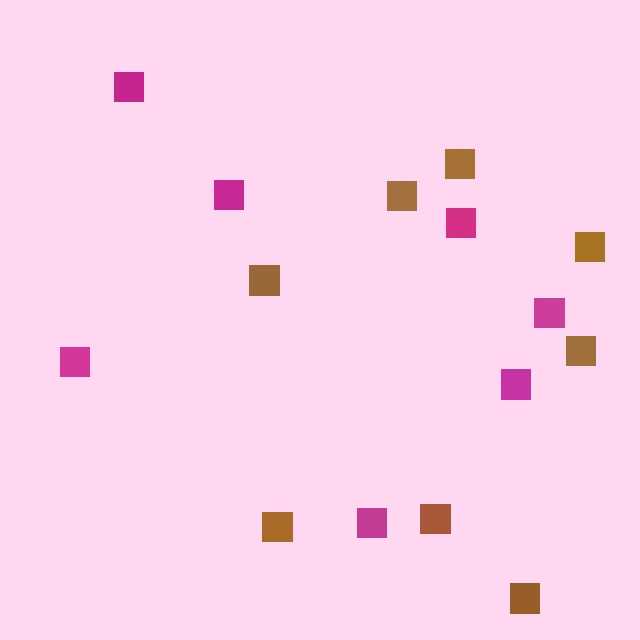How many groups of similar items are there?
There are 2 groups: one group of brown squares (8) and one group of magenta squares (7).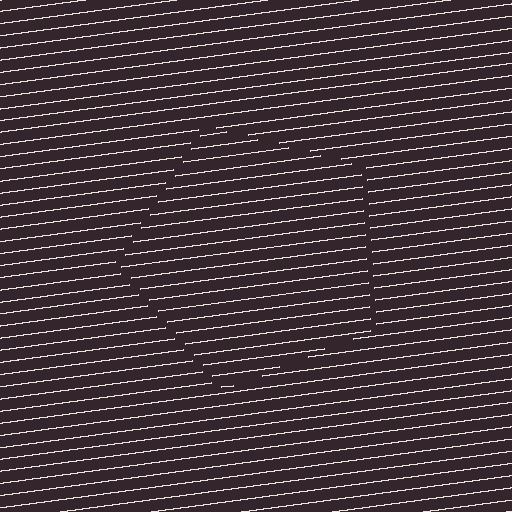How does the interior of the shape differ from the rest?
The interior of the shape contains the same grating, shifted by half a period — the contour is defined by the phase discontinuity where line-ends from the inner and outer gratings abut.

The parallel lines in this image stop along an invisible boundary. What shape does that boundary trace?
An illusory pentagon. The interior of the shape contains the same grating, shifted by half a period — the contour is defined by the phase discontinuity where line-ends from the inner and outer gratings abut.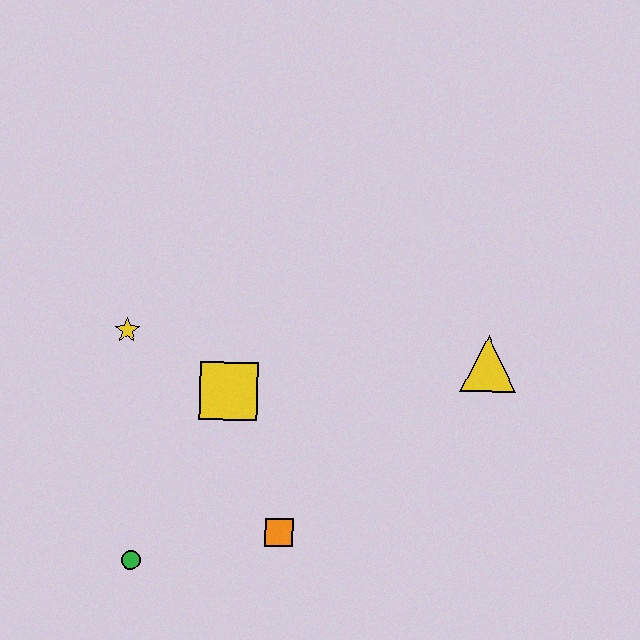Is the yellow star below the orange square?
No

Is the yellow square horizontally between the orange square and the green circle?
Yes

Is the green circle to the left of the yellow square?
Yes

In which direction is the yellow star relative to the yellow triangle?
The yellow star is to the left of the yellow triangle.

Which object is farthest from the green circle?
The yellow triangle is farthest from the green circle.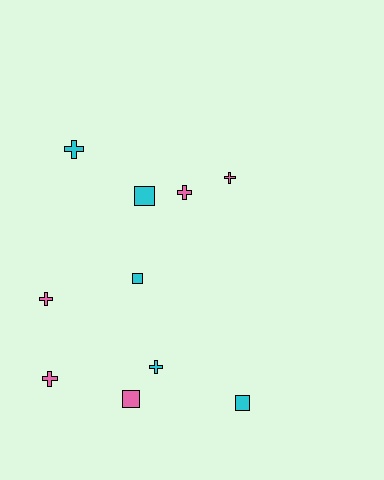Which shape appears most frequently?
Cross, with 6 objects.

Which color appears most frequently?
Pink, with 5 objects.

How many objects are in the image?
There are 10 objects.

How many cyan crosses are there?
There are 2 cyan crosses.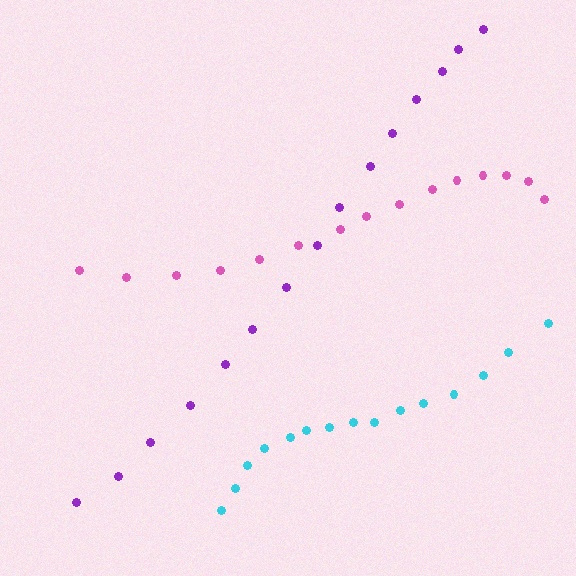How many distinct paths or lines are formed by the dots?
There are 3 distinct paths.